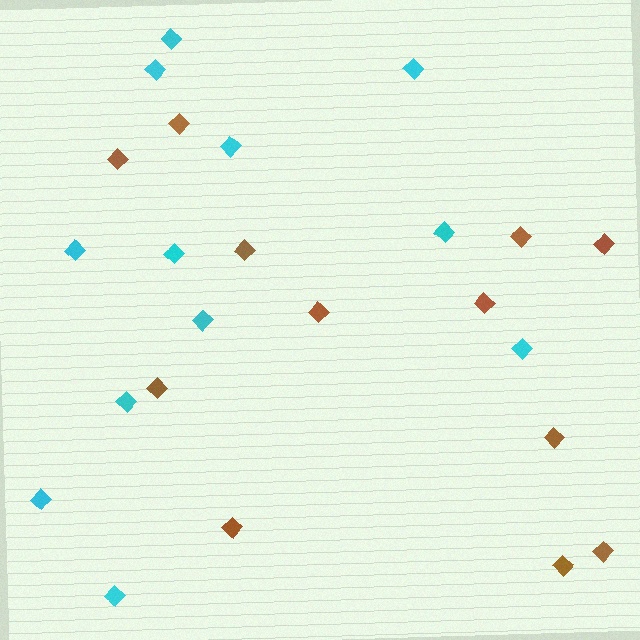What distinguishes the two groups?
There are 2 groups: one group of brown diamonds (12) and one group of cyan diamonds (12).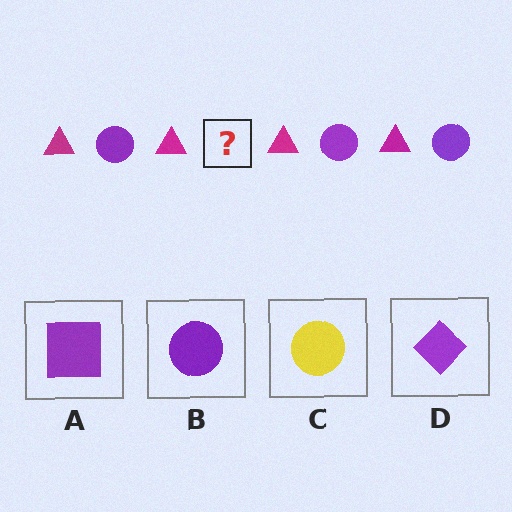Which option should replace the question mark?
Option B.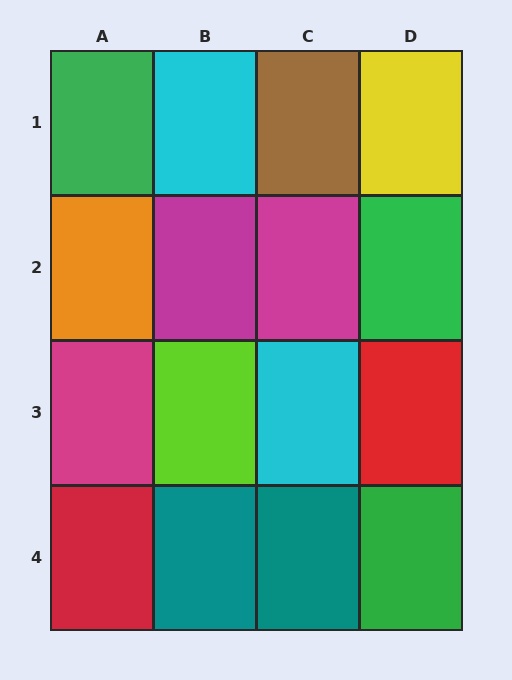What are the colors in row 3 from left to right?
Magenta, lime, cyan, red.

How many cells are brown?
1 cell is brown.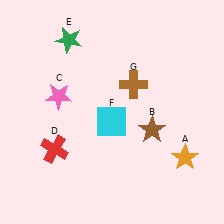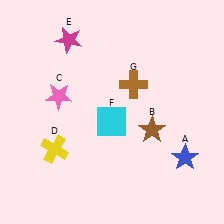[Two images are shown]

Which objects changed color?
A changed from orange to blue. D changed from red to yellow. E changed from green to magenta.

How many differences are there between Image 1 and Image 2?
There are 3 differences between the two images.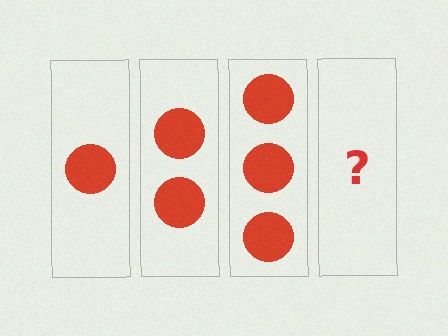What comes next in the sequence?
The next element should be 4 circles.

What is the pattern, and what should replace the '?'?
The pattern is that each step adds one more circle. The '?' should be 4 circles.